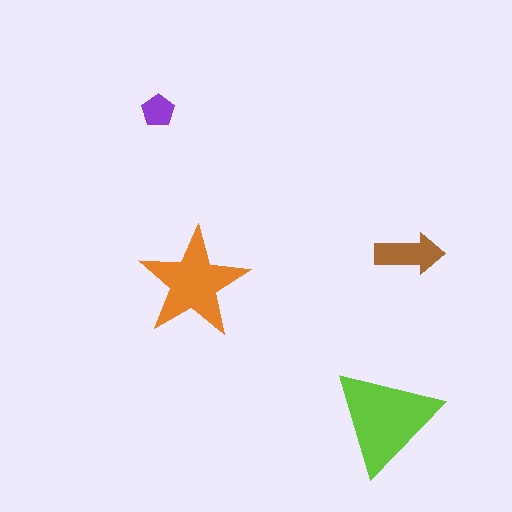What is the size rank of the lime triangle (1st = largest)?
1st.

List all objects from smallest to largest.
The purple pentagon, the brown arrow, the orange star, the lime triangle.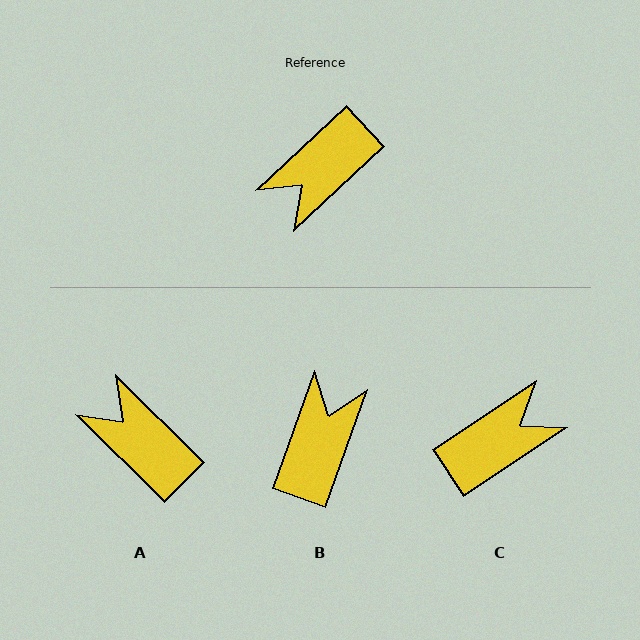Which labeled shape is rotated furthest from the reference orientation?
C, about 171 degrees away.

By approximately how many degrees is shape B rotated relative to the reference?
Approximately 153 degrees clockwise.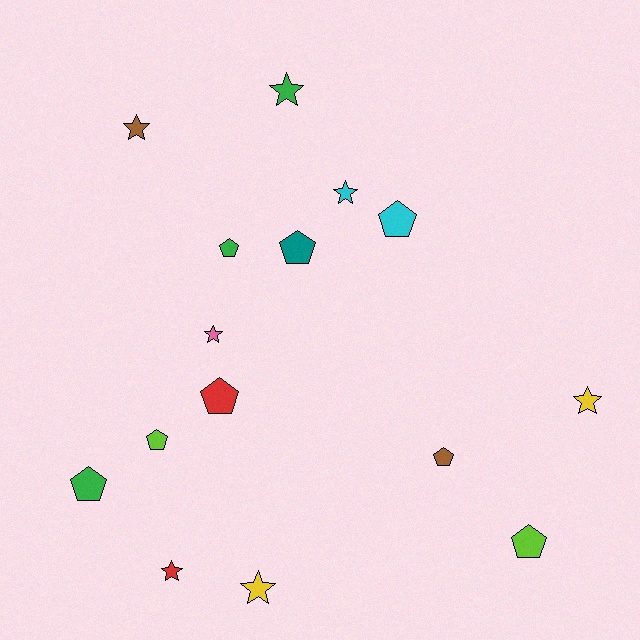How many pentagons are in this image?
There are 8 pentagons.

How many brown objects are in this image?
There are 2 brown objects.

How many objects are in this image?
There are 15 objects.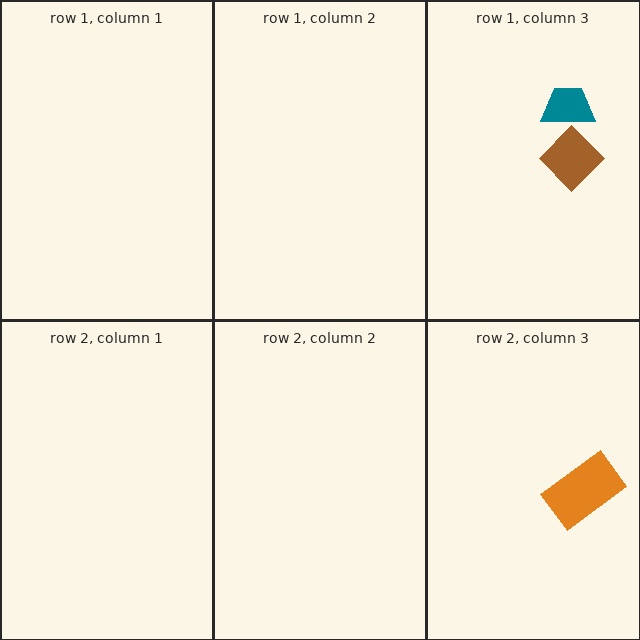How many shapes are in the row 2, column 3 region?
1.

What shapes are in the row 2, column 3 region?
The orange rectangle.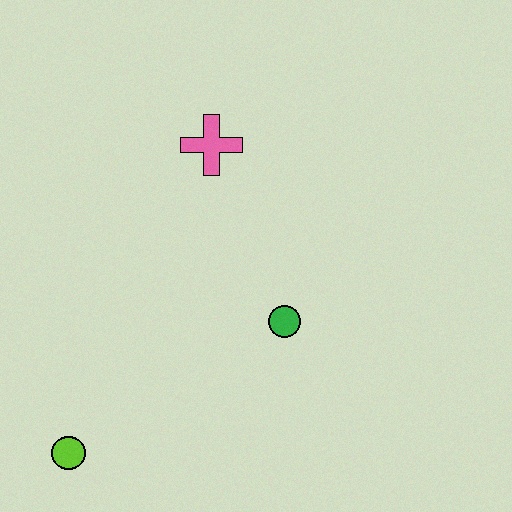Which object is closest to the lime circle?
The green circle is closest to the lime circle.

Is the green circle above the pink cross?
No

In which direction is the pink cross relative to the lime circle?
The pink cross is above the lime circle.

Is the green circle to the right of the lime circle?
Yes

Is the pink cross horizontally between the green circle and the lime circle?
Yes